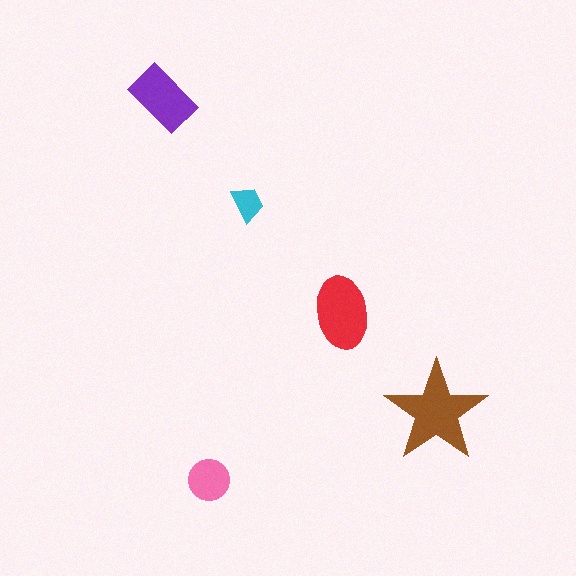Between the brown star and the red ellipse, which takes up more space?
The brown star.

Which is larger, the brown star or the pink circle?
The brown star.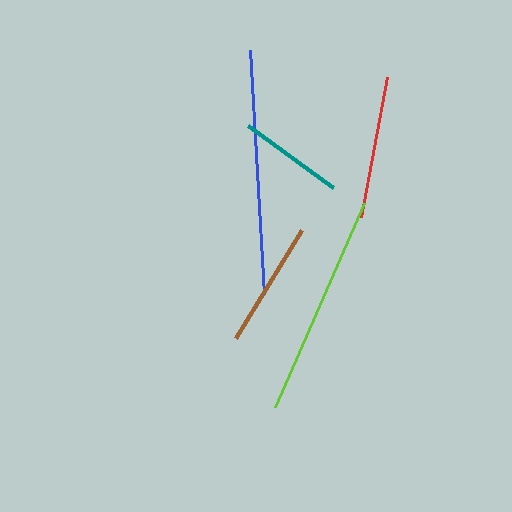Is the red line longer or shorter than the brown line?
The red line is longer than the brown line.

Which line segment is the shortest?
The teal line is the shortest at approximately 105 pixels.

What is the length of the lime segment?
The lime segment is approximately 223 pixels long.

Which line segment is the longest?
The blue line is the longest at approximately 245 pixels.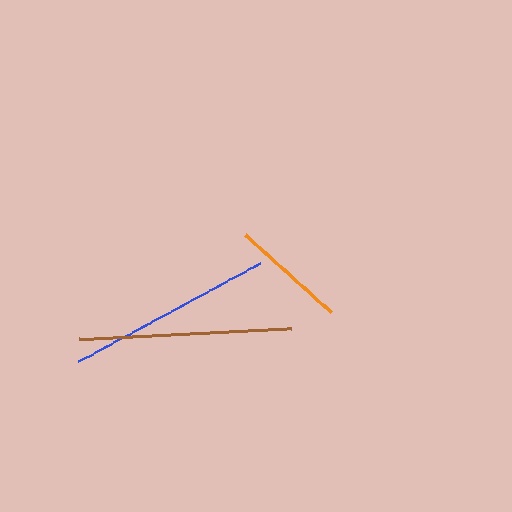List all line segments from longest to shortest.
From longest to shortest: brown, blue, orange.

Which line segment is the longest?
The brown line is the longest at approximately 212 pixels.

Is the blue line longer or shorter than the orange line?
The blue line is longer than the orange line.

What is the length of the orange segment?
The orange segment is approximately 116 pixels long.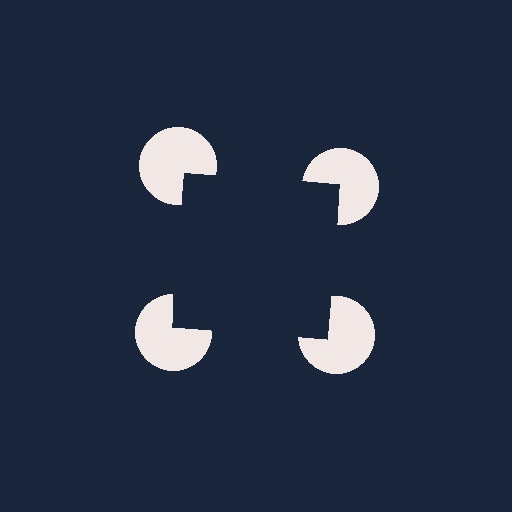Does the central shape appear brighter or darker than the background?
It typically appears slightly darker than the background, even though no actual brightness change is drawn.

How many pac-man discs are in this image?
There are 4 — one at each vertex of the illusory square.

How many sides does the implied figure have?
4 sides.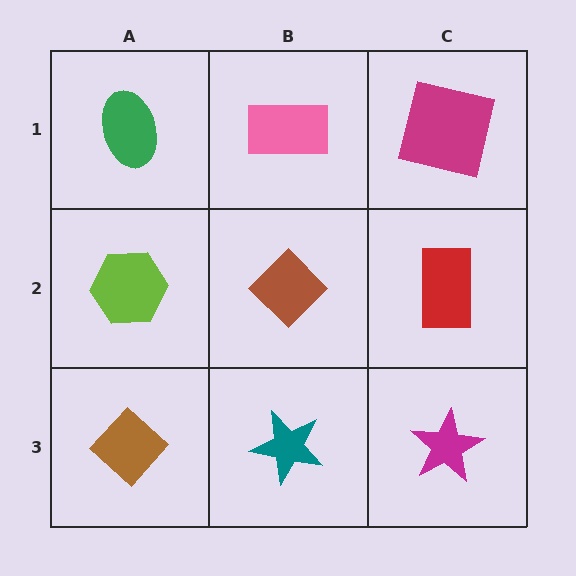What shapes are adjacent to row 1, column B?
A brown diamond (row 2, column B), a green ellipse (row 1, column A), a magenta square (row 1, column C).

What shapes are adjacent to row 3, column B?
A brown diamond (row 2, column B), a brown diamond (row 3, column A), a magenta star (row 3, column C).